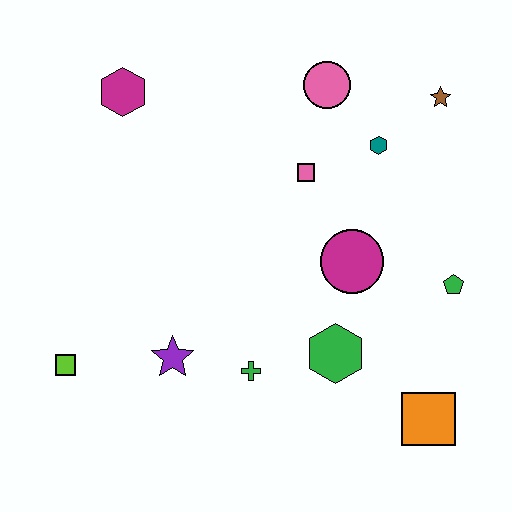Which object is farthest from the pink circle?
The lime square is farthest from the pink circle.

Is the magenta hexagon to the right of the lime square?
Yes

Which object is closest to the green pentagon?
The magenta circle is closest to the green pentagon.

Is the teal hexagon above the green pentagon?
Yes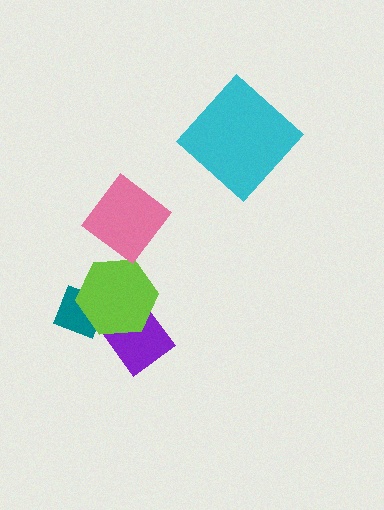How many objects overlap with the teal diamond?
1 object overlaps with the teal diamond.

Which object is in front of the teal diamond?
The lime hexagon is in front of the teal diamond.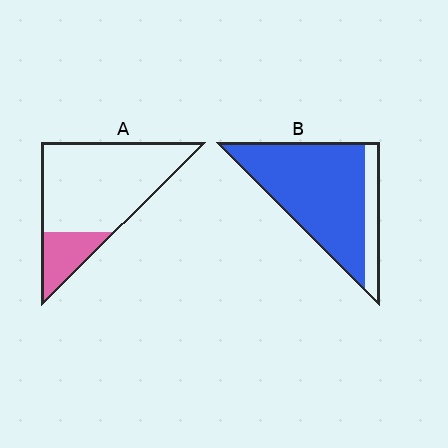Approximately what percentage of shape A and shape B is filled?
A is approximately 20% and B is approximately 85%.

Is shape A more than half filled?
No.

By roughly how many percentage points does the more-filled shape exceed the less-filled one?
By roughly 60 percentage points (B over A).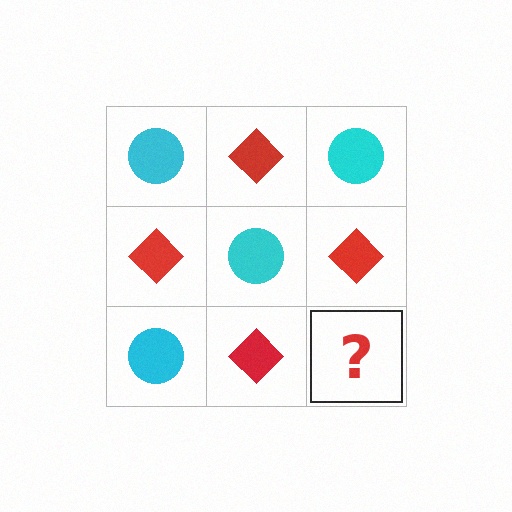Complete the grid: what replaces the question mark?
The question mark should be replaced with a cyan circle.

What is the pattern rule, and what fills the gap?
The rule is that it alternates cyan circle and red diamond in a checkerboard pattern. The gap should be filled with a cyan circle.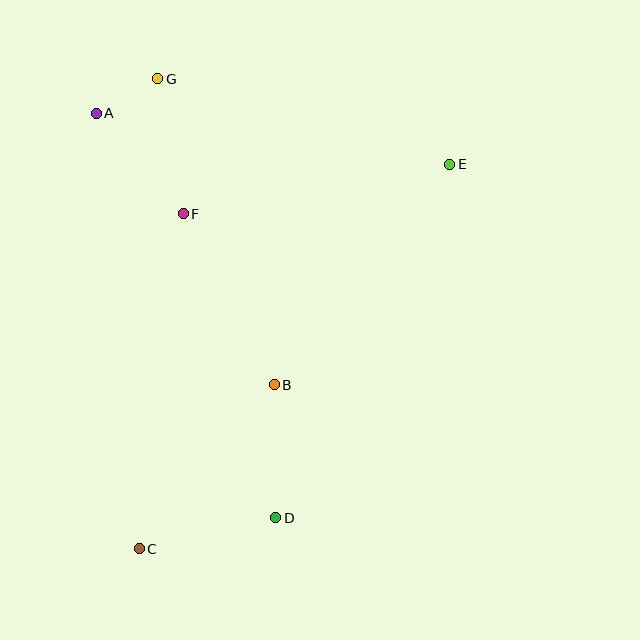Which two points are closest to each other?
Points A and G are closest to each other.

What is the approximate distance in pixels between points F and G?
The distance between F and G is approximately 137 pixels.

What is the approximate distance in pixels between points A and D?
The distance between A and D is approximately 443 pixels.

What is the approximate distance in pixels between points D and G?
The distance between D and G is approximately 454 pixels.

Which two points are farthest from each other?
Points C and E are farthest from each other.